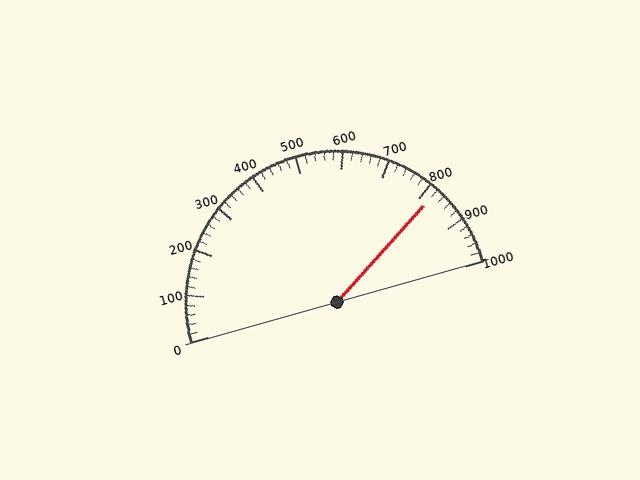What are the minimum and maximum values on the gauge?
The gauge ranges from 0 to 1000.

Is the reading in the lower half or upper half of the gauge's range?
The reading is in the upper half of the range (0 to 1000).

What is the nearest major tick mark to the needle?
The nearest major tick mark is 800.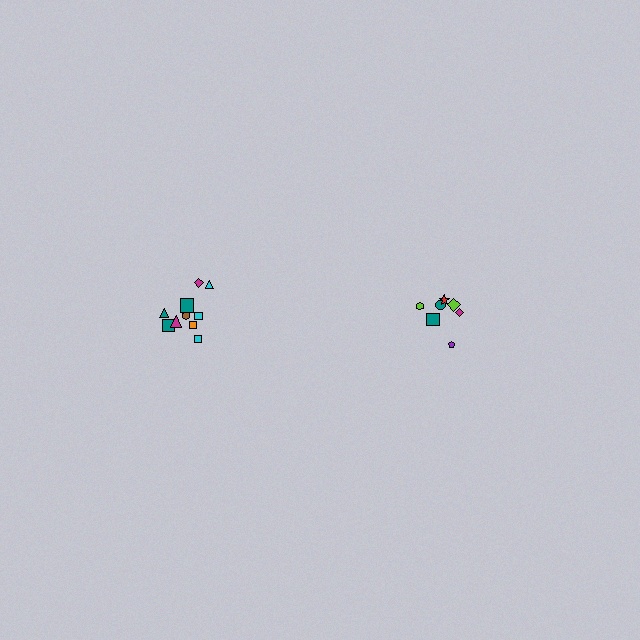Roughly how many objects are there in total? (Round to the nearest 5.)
Roughly 15 objects in total.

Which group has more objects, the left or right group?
The left group.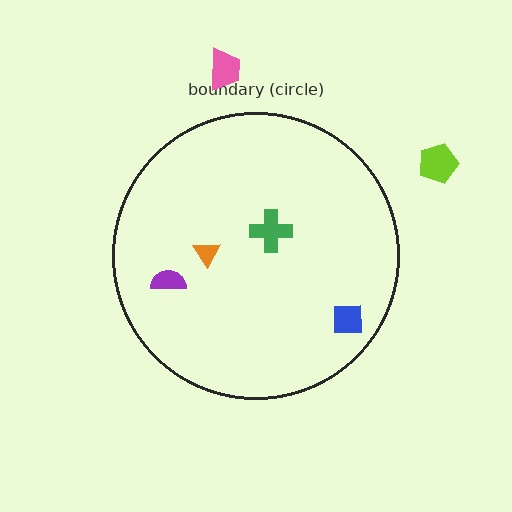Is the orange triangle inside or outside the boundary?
Inside.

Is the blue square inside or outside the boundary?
Inside.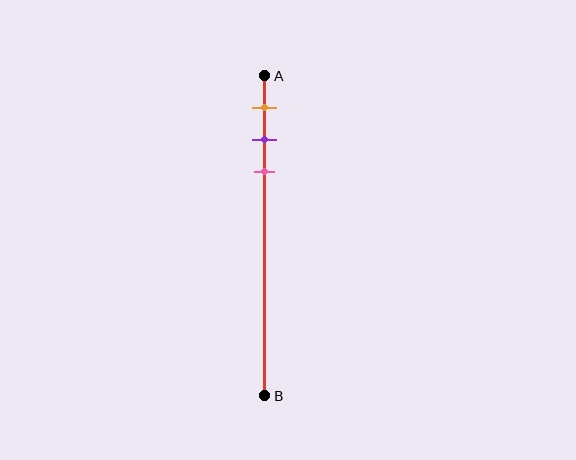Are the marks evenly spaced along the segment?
Yes, the marks are approximately evenly spaced.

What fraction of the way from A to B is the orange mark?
The orange mark is approximately 10% (0.1) of the way from A to B.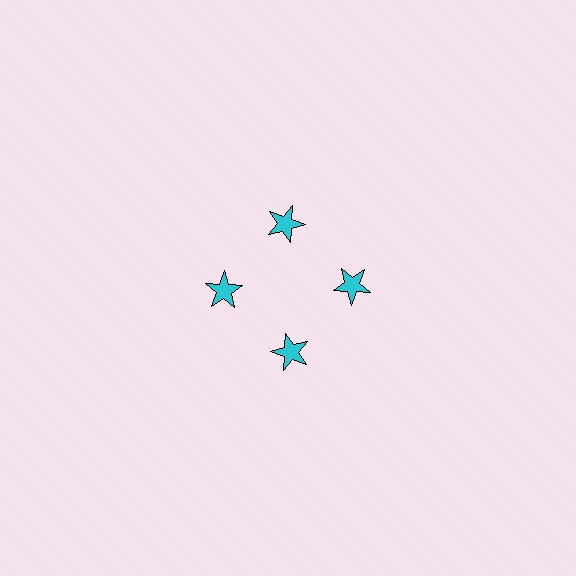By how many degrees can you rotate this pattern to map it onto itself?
The pattern maps onto itself every 90 degrees of rotation.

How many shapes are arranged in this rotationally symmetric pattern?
There are 4 shapes, arranged in 4 groups of 1.